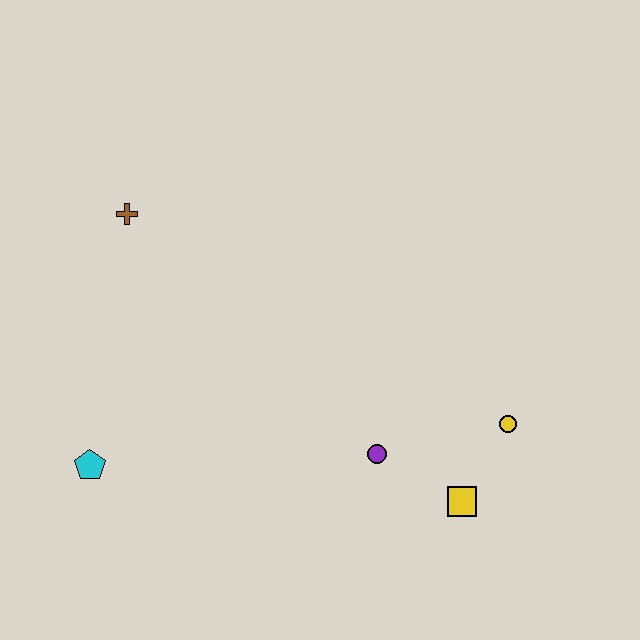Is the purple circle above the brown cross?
No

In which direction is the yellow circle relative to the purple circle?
The yellow circle is to the right of the purple circle.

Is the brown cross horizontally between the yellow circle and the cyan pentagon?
Yes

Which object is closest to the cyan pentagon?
The brown cross is closest to the cyan pentagon.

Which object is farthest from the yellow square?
The brown cross is farthest from the yellow square.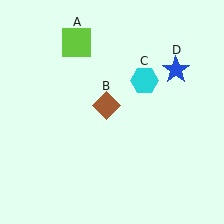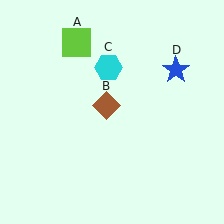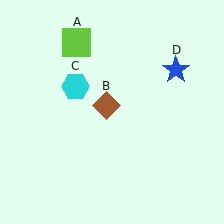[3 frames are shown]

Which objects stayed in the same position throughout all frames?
Lime square (object A) and brown diamond (object B) and blue star (object D) remained stationary.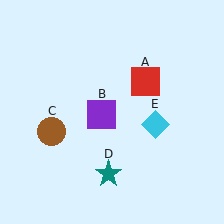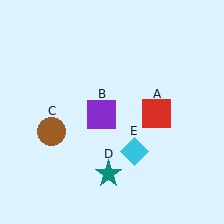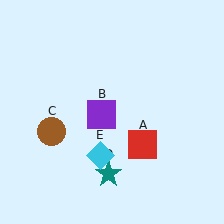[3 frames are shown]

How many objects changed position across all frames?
2 objects changed position: red square (object A), cyan diamond (object E).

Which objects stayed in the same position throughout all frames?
Purple square (object B) and brown circle (object C) and teal star (object D) remained stationary.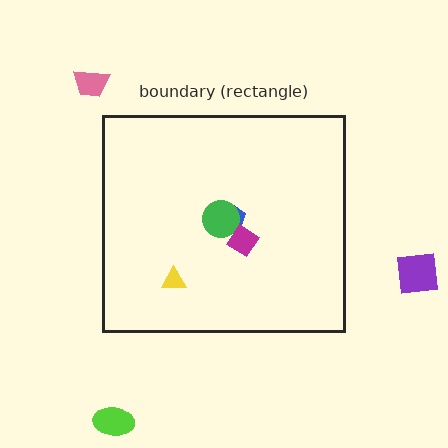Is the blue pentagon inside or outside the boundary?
Inside.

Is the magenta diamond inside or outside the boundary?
Inside.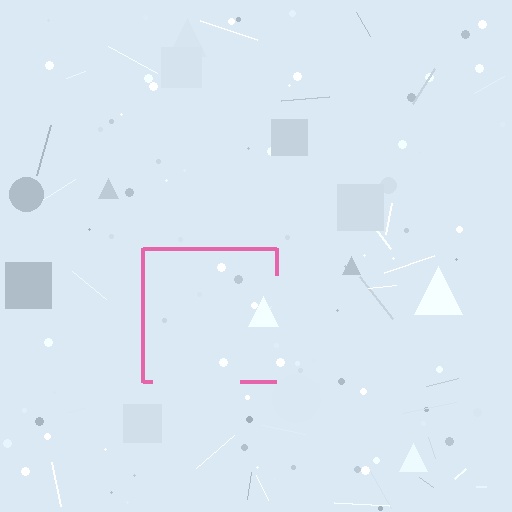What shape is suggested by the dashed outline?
The dashed outline suggests a square.